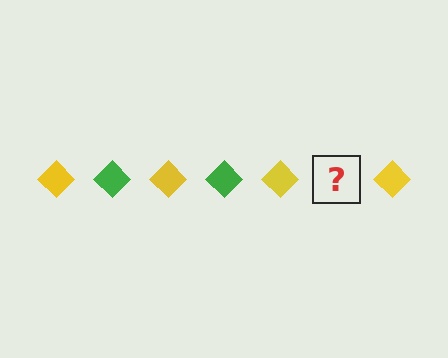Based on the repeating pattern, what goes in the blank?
The blank should be a green diamond.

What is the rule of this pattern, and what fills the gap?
The rule is that the pattern cycles through yellow, green diamonds. The gap should be filled with a green diamond.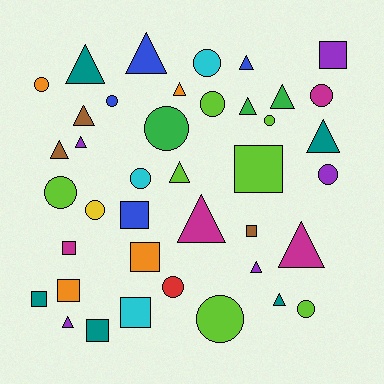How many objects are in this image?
There are 40 objects.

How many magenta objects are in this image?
There are 4 magenta objects.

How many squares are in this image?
There are 10 squares.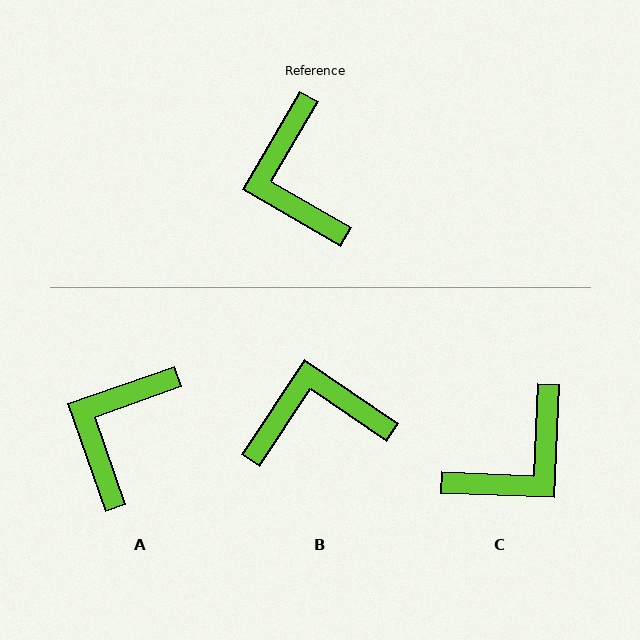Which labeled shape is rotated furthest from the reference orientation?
C, about 118 degrees away.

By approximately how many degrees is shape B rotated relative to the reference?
Approximately 94 degrees clockwise.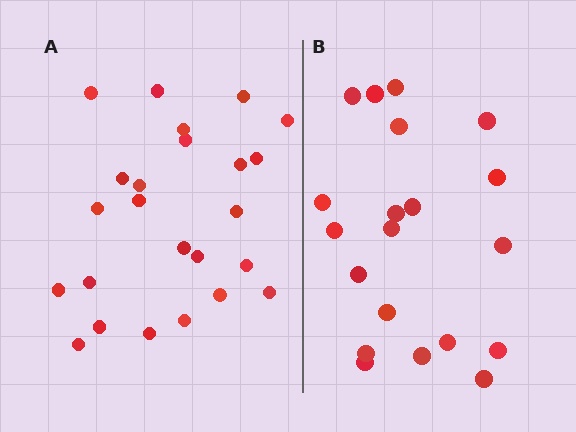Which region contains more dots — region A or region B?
Region A (the left region) has more dots.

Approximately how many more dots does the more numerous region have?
Region A has about 4 more dots than region B.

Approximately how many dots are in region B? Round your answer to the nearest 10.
About 20 dots.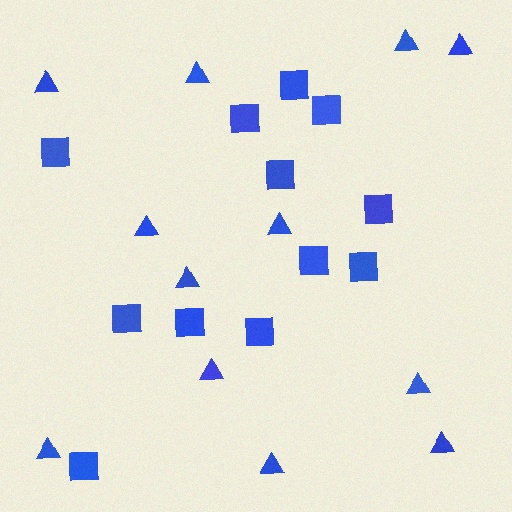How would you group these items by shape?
There are 2 groups: one group of triangles (12) and one group of squares (12).